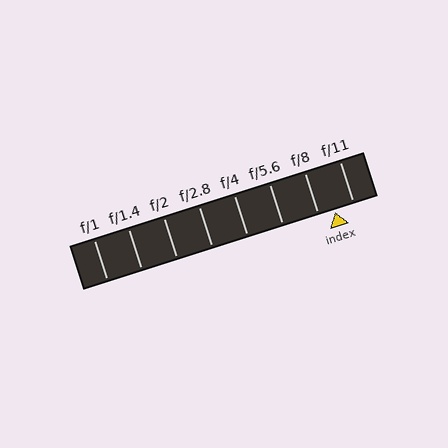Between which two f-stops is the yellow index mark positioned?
The index mark is between f/8 and f/11.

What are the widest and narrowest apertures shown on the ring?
The widest aperture shown is f/1 and the narrowest is f/11.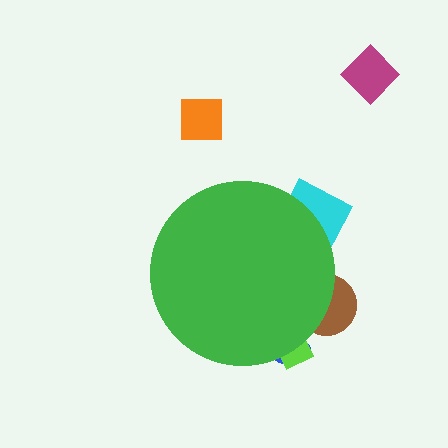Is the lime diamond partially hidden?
Yes, the lime diamond is partially hidden behind the green circle.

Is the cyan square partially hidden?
Yes, the cyan square is partially hidden behind the green circle.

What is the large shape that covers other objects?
A green circle.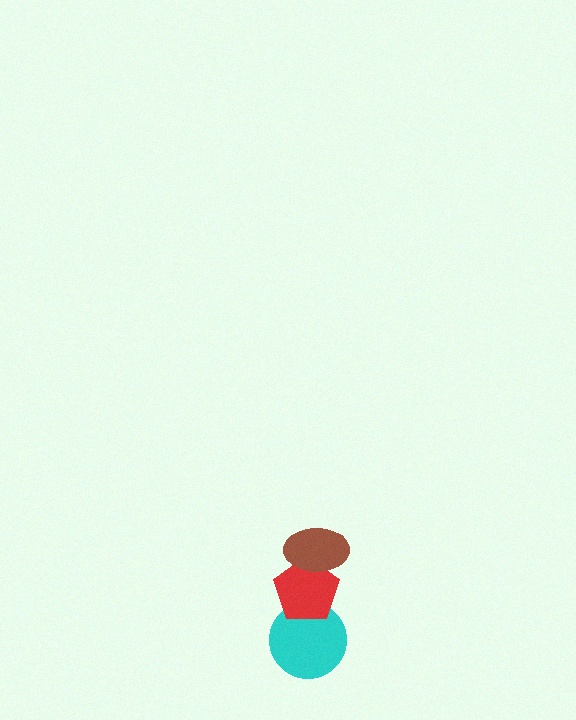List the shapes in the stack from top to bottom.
From top to bottom: the brown ellipse, the red pentagon, the cyan circle.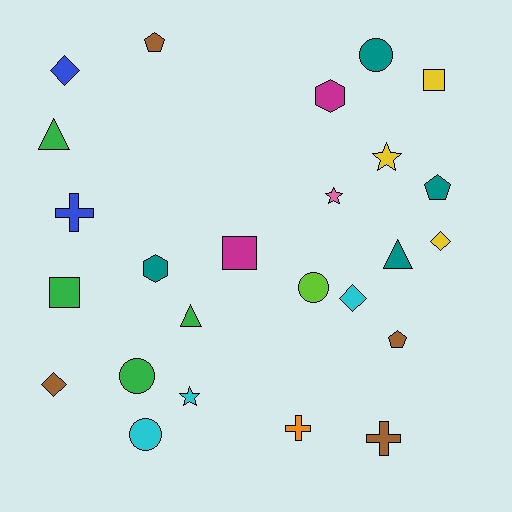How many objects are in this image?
There are 25 objects.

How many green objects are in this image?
There are 4 green objects.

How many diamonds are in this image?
There are 4 diamonds.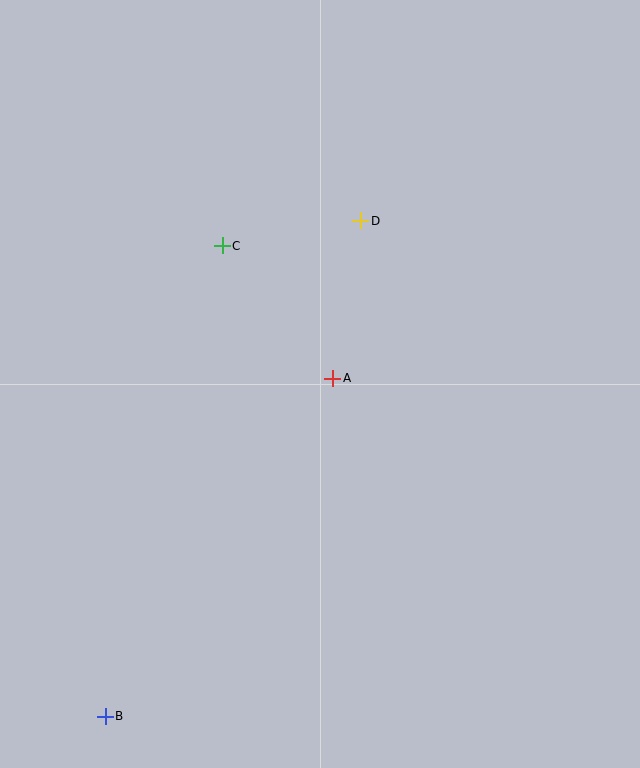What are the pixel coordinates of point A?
Point A is at (333, 378).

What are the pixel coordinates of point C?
Point C is at (222, 246).